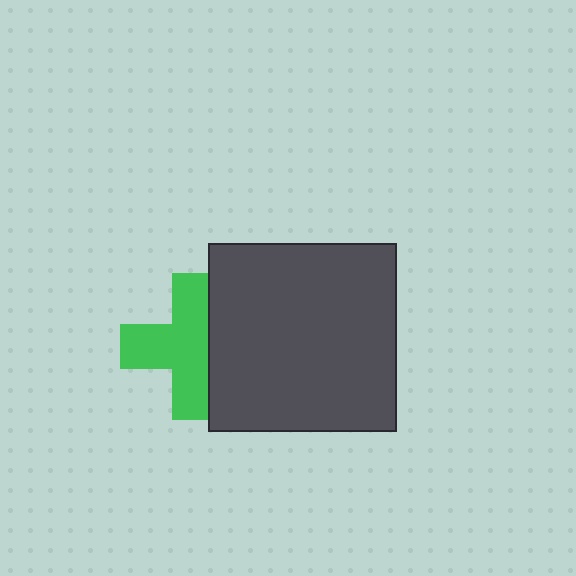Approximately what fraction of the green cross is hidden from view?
Roughly 32% of the green cross is hidden behind the dark gray square.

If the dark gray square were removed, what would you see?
You would see the complete green cross.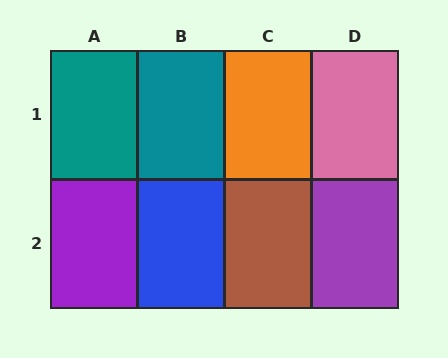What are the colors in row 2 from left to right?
Purple, blue, brown, purple.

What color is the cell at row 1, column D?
Pink.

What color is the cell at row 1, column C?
Orange.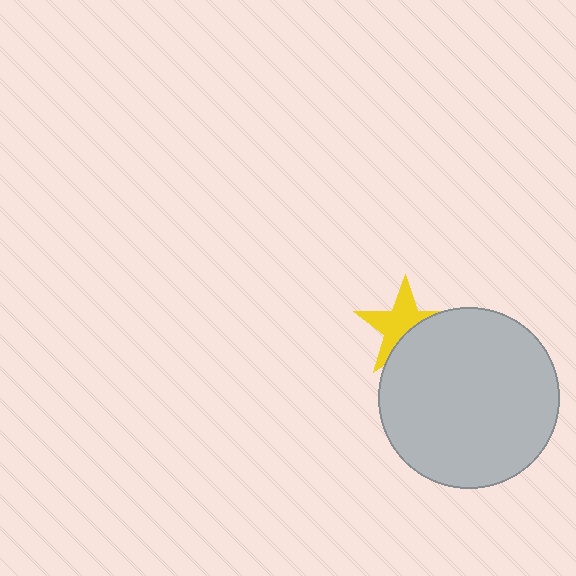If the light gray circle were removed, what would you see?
You would see the complete yellow star.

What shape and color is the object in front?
The object in front is a light gray circle.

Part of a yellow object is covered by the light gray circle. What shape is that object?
It is a star.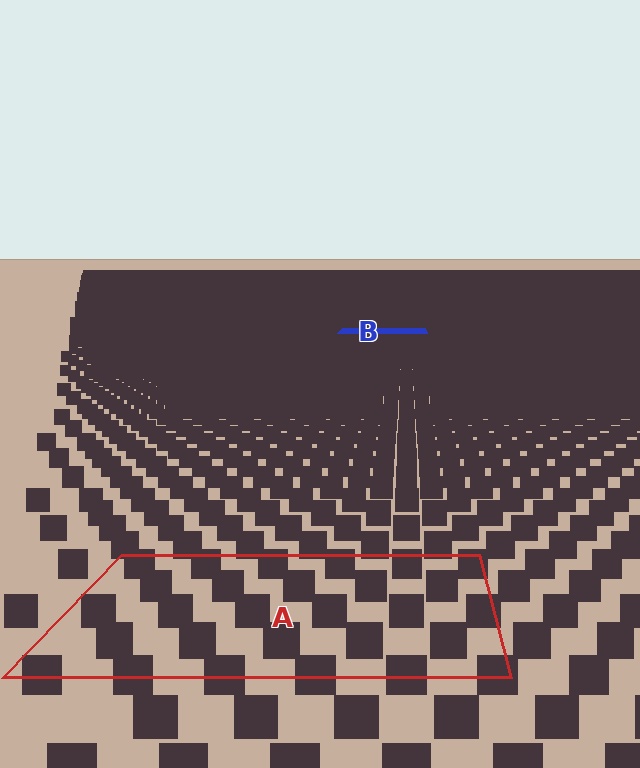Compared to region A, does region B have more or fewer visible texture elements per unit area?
Region B has more texture elements per unit area — they are packed more densely because it is farther away.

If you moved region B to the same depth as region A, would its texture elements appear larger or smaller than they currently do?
They would appear larger. At a closer depth, the same texture elements are projected at a bigger on-screen size.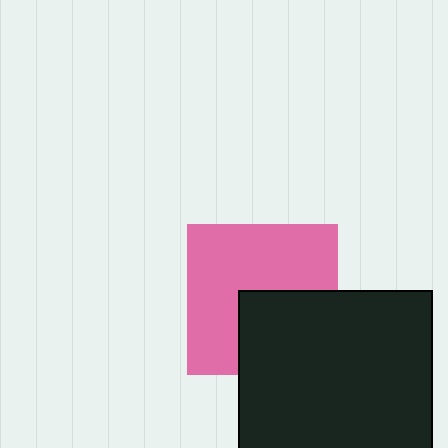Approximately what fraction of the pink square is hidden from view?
Roughly 38% of the pink square is hidden behind the black rectangle.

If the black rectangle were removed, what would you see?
You would see the complete pink square.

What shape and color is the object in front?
The object in front is a black rectangle.